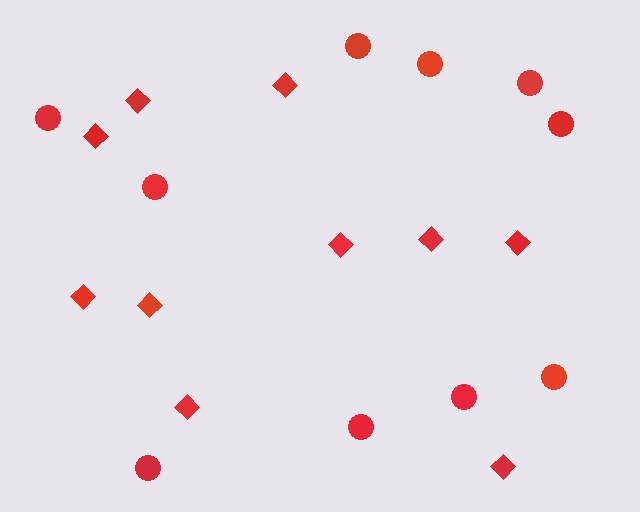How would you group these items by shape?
There are 2 groups: one group of diamonds (10) and one group of circles (10).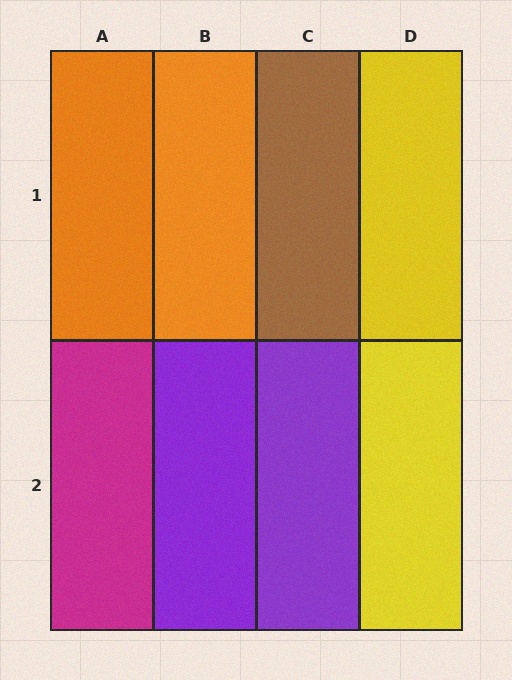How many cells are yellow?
2 cells are yellow.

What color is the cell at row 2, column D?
Yellow.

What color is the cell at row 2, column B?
Purple.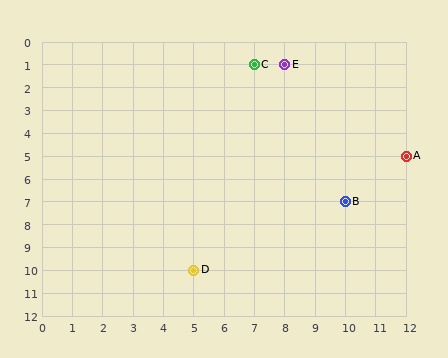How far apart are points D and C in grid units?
Points D and C are 2 columns and 9 rows apart (about 9.2 grid units diagonally).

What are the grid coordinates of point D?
Point D is at grid coordinates (5, 10).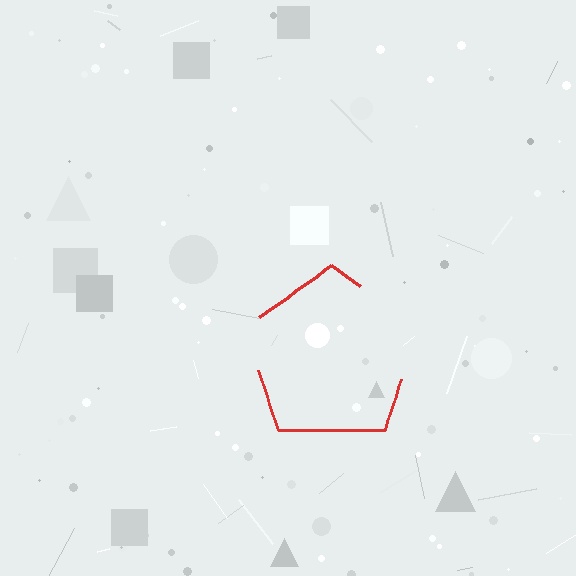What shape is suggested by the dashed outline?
The dashed outline suggests a pentagon.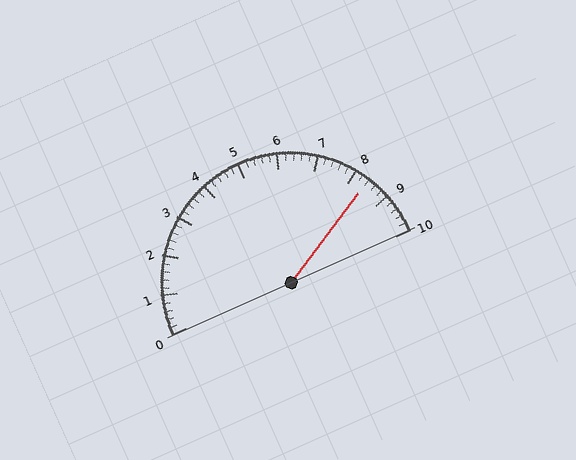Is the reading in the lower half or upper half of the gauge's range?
The reading is in the upper half of the range (0 to 10).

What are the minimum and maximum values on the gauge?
The gauge ranges from 0 to 10.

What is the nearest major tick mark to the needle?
The nearest major tick mark is 8.